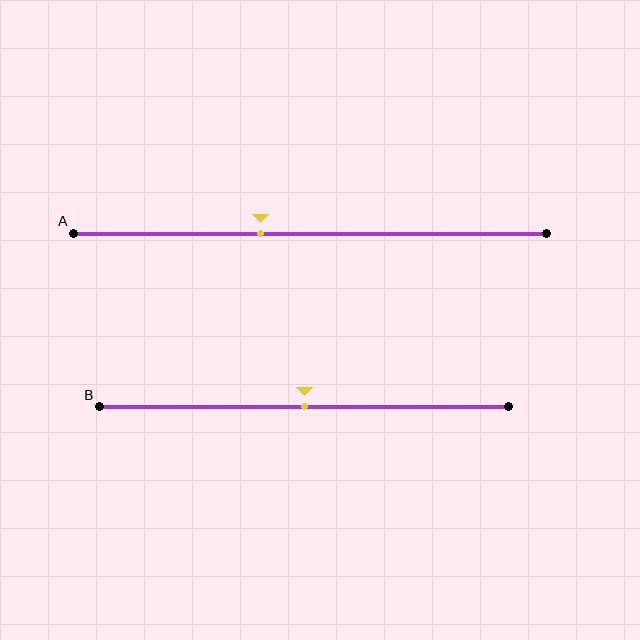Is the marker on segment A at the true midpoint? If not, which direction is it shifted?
No, the marker on segment A is shifted to the left by about 11% of the segment length.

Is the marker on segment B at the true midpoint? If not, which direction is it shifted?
Yes, the marker on segment B is at the true midpoint.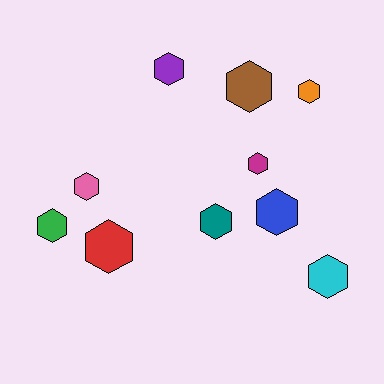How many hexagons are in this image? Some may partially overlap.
There are 10 hexagons.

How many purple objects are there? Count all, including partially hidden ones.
There is 1 purple object.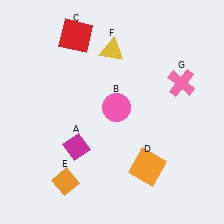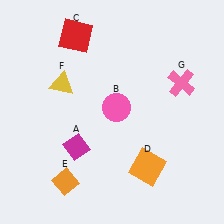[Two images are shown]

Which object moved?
The yellow triangle (F) moved left.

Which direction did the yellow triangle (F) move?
The yellow triangle (F) moved left.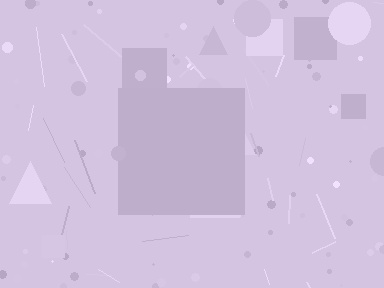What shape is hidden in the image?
A square is hidden in the image.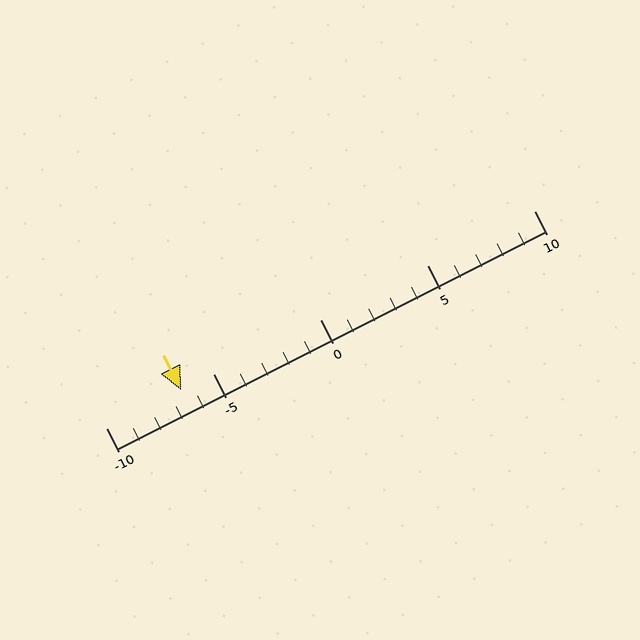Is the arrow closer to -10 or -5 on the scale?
The arrow is closer to -5.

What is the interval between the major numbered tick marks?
The major tick marks are spaced 5 units apart.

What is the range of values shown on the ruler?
The ruler shows values from -10 to 10.